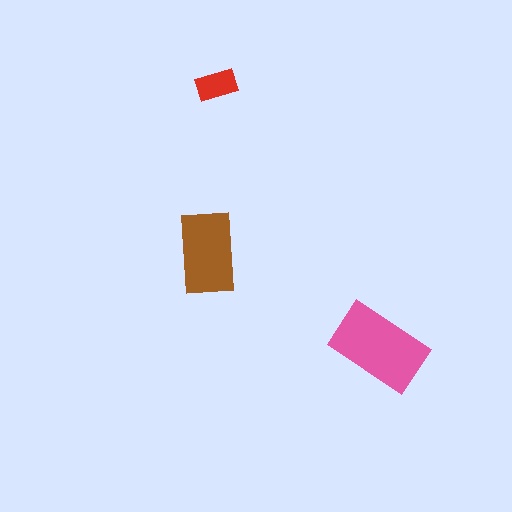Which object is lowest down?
The pink rectangle is bottommost.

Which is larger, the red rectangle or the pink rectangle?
The pink one.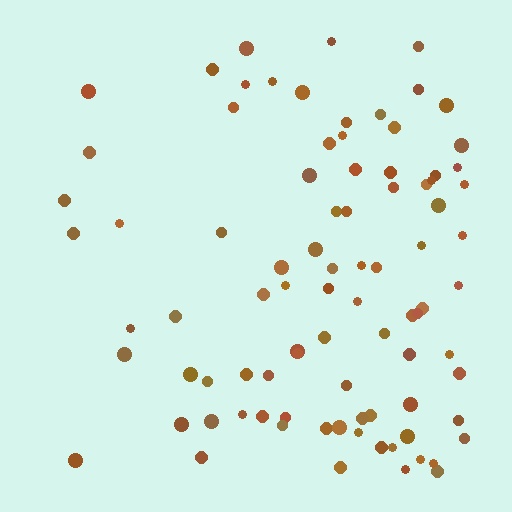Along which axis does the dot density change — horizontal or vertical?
Horizontal.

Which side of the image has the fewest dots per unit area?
The left.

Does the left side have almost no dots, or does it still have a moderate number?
Still a moderate number, just noticeably fewer than the right.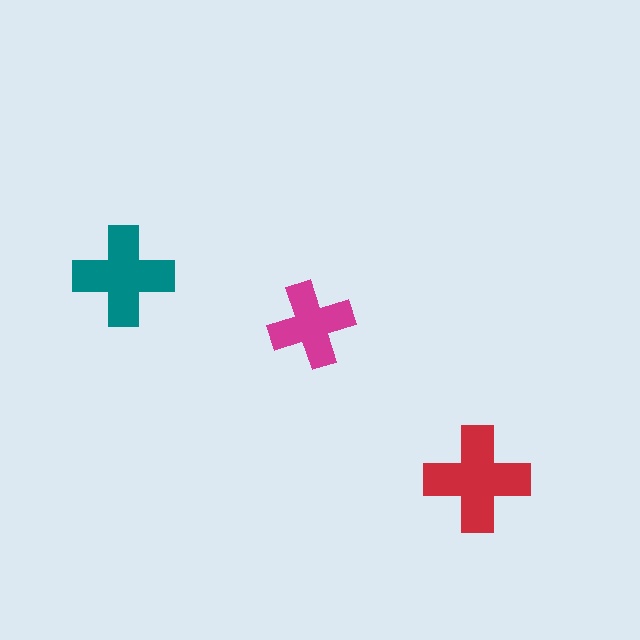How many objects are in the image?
There are 3 objects in the image.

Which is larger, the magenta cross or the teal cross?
The teal one.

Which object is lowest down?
The red cross is bottommost.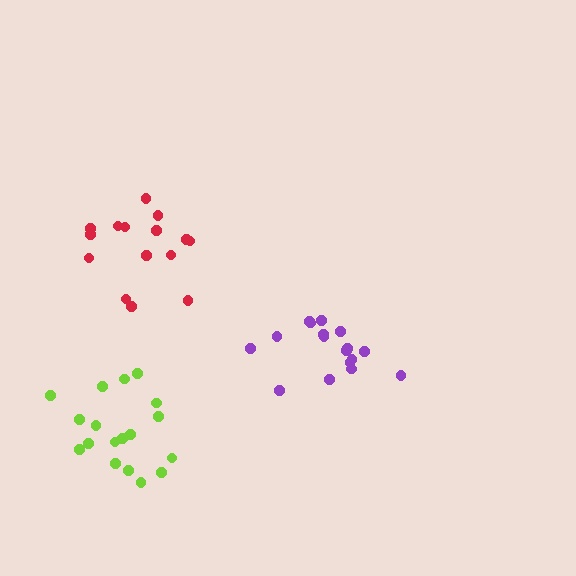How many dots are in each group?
Group 1: 15 dots, Group 2: 17 dots, Group 3: 18 dots (50 total).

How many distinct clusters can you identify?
There are 3 distinct clusters.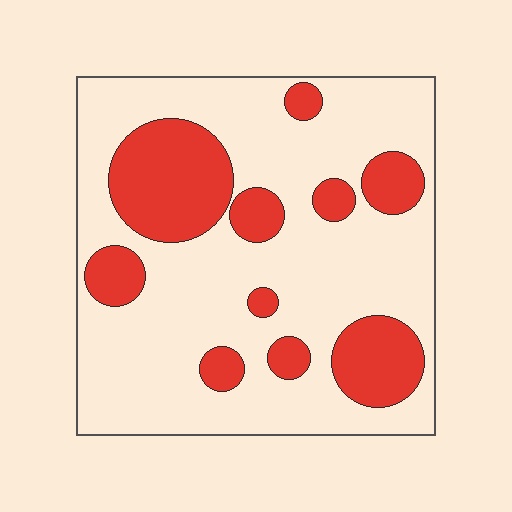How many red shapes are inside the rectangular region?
10.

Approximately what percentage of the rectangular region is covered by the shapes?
Approximately 25%.